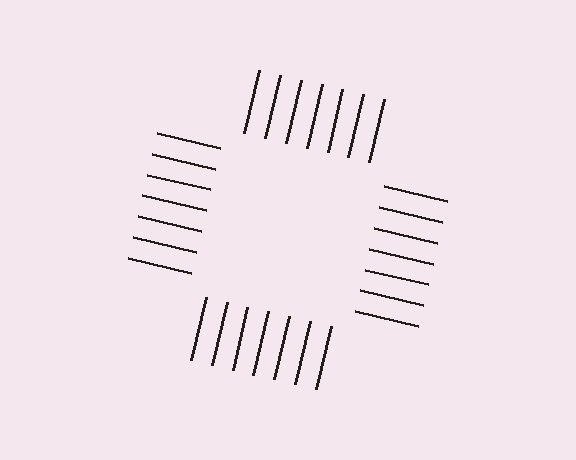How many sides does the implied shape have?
4 sides — the line-ends trace a square.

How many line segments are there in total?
28 — 7 along each of the 4 edges.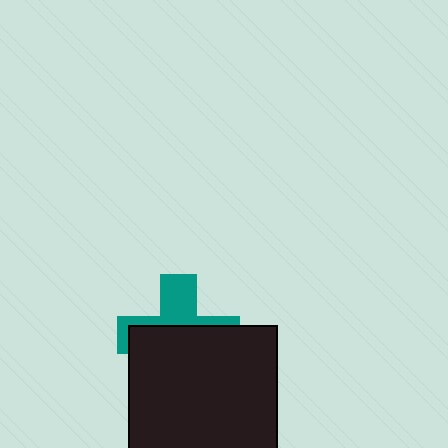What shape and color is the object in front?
The object in front is a black square.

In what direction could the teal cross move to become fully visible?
The teal cross could move up. That would shift it out from behind the black square entirely.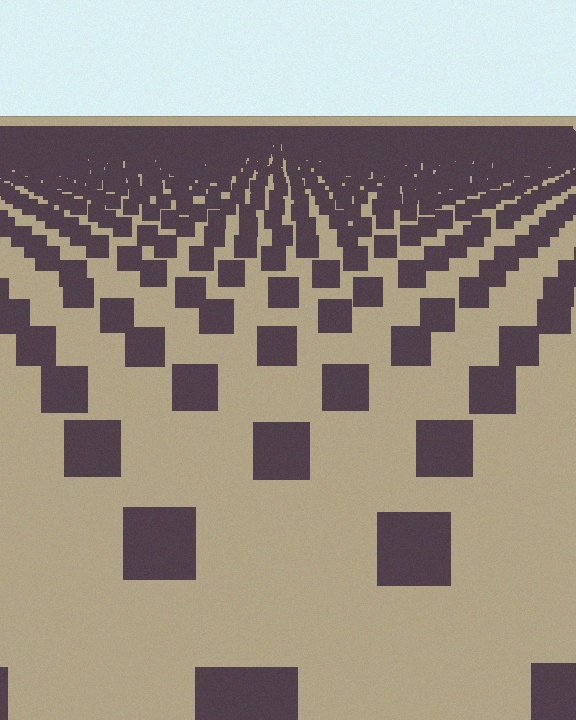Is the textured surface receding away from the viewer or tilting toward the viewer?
The surface is receding away from the viewer. Texture elements get smaller and denser toward the top.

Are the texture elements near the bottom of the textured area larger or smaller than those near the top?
Larger. Near the bottom, elements are closer to the viewer and appear at a bigger on-screen size.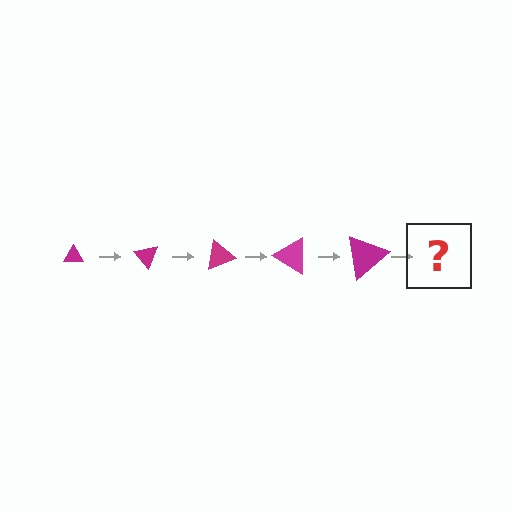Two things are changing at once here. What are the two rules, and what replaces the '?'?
The two rules are that the triangle grows larger each step and it rotates 50 degrees each step. The '?' should be a triangle, larger than the previous one and rotated 250 degrees from the start.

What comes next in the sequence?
The next element should be a triangle, larger than the previous one and rotated 250 degrees from the start.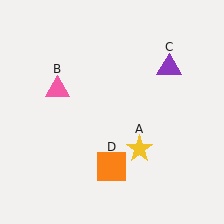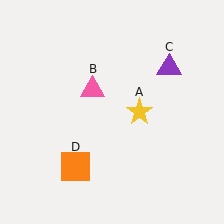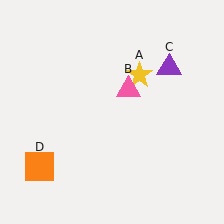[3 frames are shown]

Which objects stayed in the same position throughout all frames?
Purple triangle (object C) remained stationary.